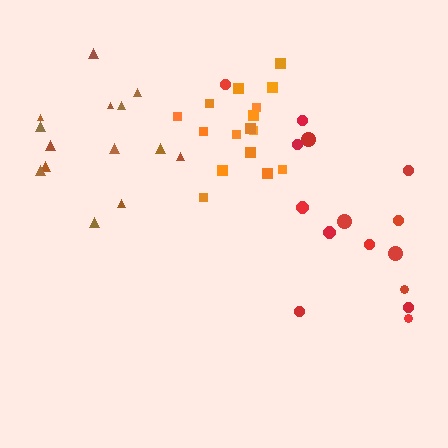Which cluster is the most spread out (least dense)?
Red.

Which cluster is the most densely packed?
Orange.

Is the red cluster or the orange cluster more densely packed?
Orange.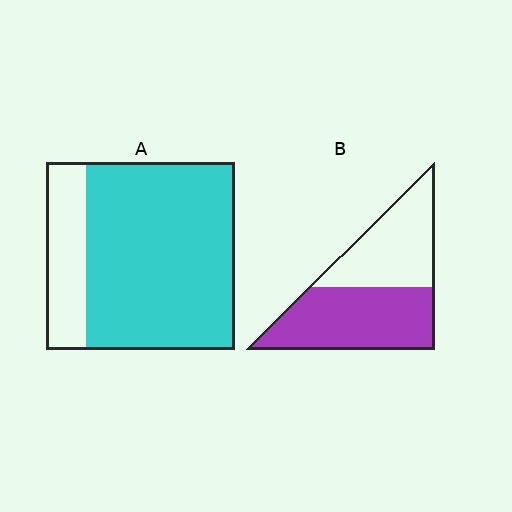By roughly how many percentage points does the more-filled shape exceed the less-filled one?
By roughly 25 percentage points (A over B).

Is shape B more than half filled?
Yes.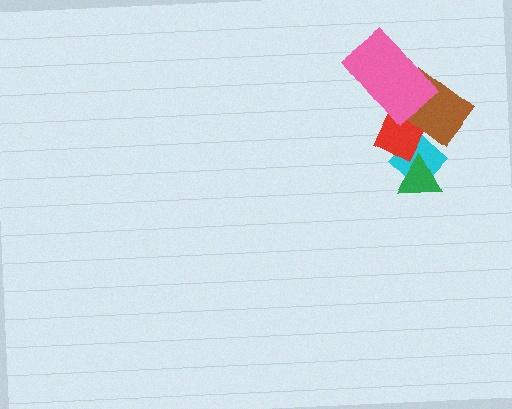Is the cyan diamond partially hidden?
Yes, it is partially covered by another shape.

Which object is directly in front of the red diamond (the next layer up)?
The brown rectangle is directly in front of the red diamond.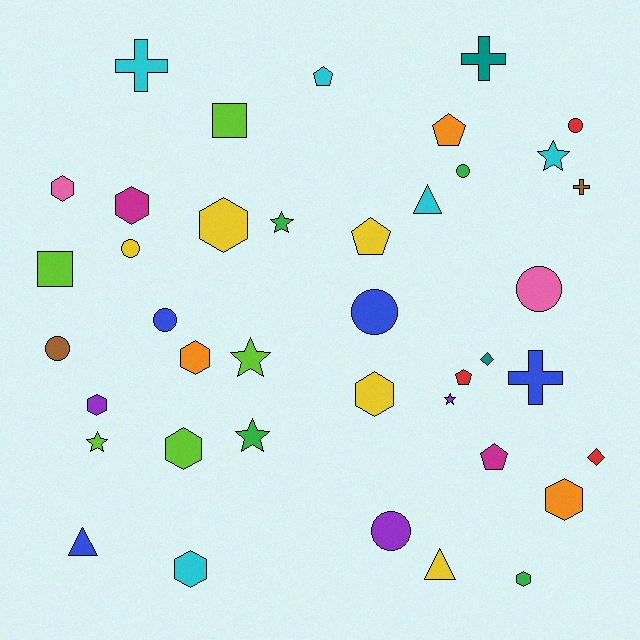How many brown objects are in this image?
There are 2 brown objects.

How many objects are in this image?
There are 40 objects.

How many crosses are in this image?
There are 4 crosses.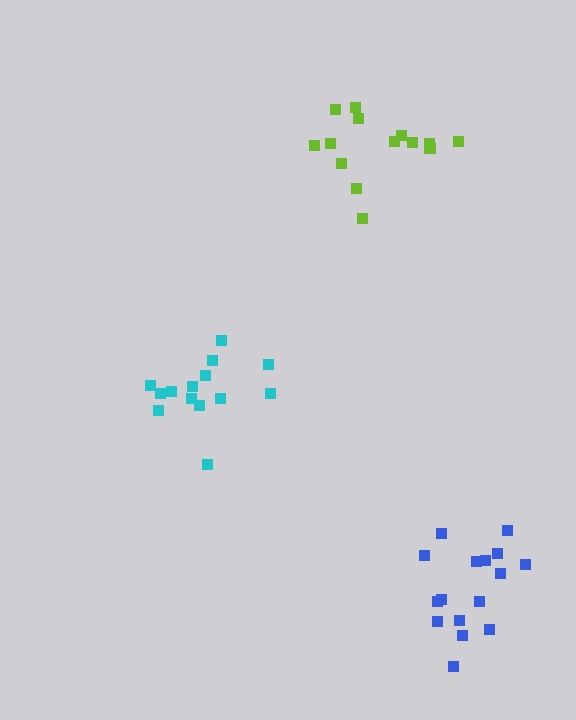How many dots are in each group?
Group 1: 14 dots, Group 2: 14 dots, Group 3: 16 dots (44 total).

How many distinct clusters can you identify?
There are 3 distinct clusters.